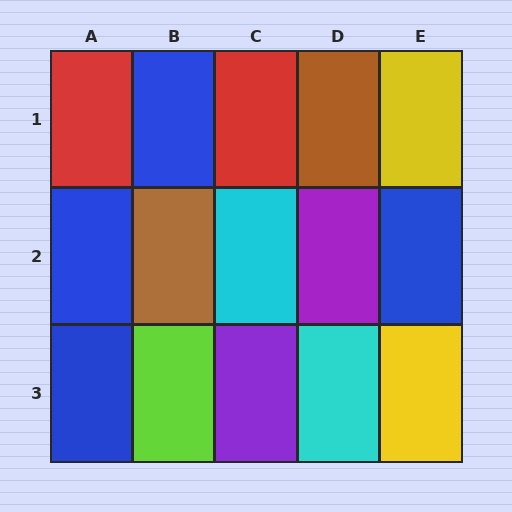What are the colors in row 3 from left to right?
Blue, lime, purple, cyan, yellow.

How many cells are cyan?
2 cells are cyan.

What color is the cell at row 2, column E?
Blue.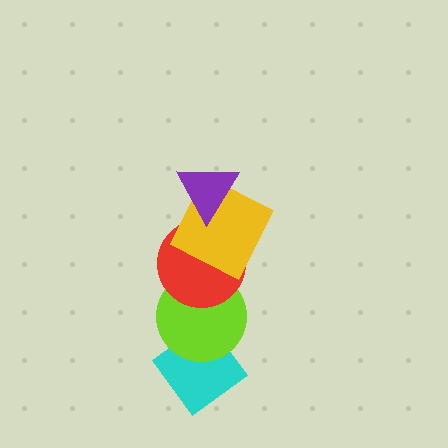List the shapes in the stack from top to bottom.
From top to bottom: the purple triangle, the yellow square, the red circle, the lime circle, the cyan diamond.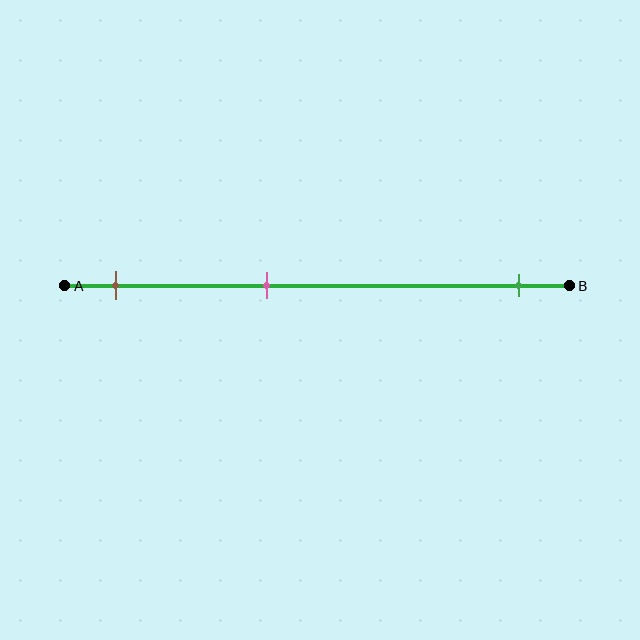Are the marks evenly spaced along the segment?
No, the marks are not evenly spaced.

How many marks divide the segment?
There are 3 marks dividing the segment.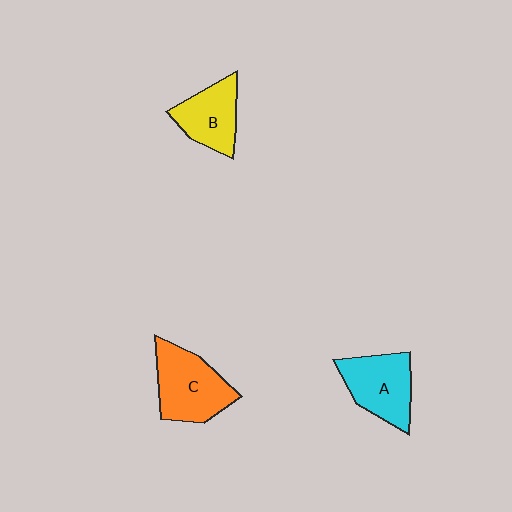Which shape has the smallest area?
Shape B (yellow).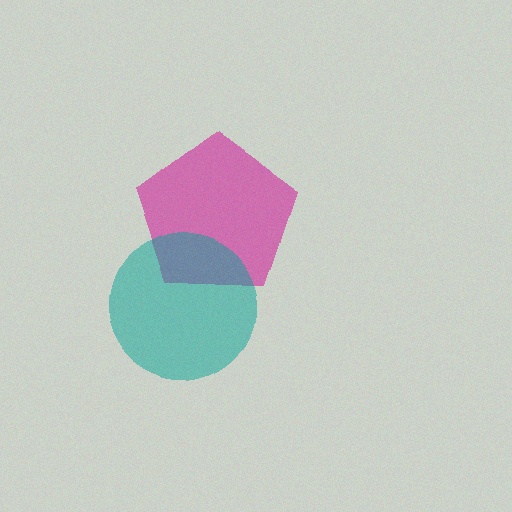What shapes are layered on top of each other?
The layered shapes are: a magenta pentagon, a teal circle.